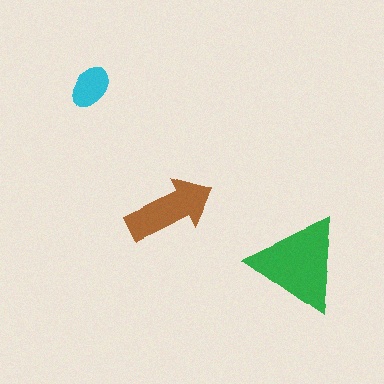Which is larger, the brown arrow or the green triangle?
The green triangle.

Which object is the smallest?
The cyan ellipse.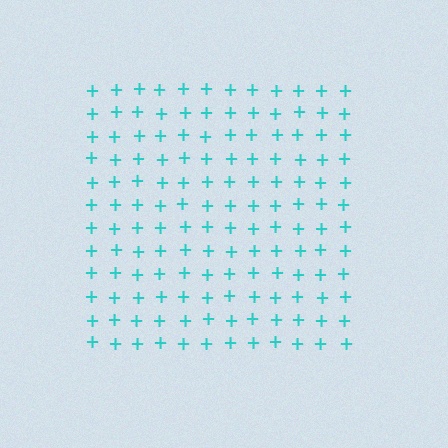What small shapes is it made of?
It is made of small plus signs.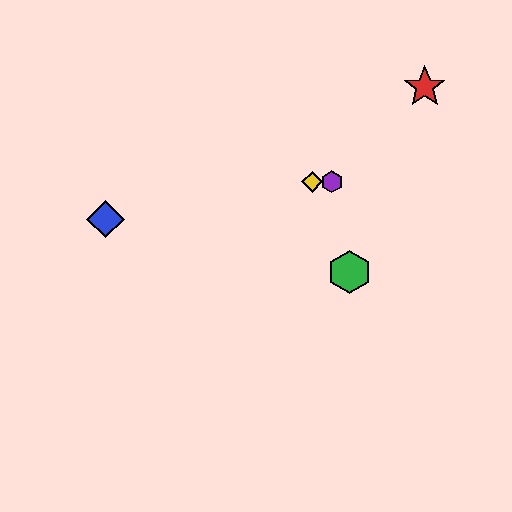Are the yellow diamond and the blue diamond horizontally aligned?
No, the yellow diamond is at y≈182 and the blue diamond is at y≈219.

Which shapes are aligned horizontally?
The yellow diamond, the purple hexagon are aligned horizontally.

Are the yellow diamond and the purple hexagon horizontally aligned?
Yes, both are at y≈182.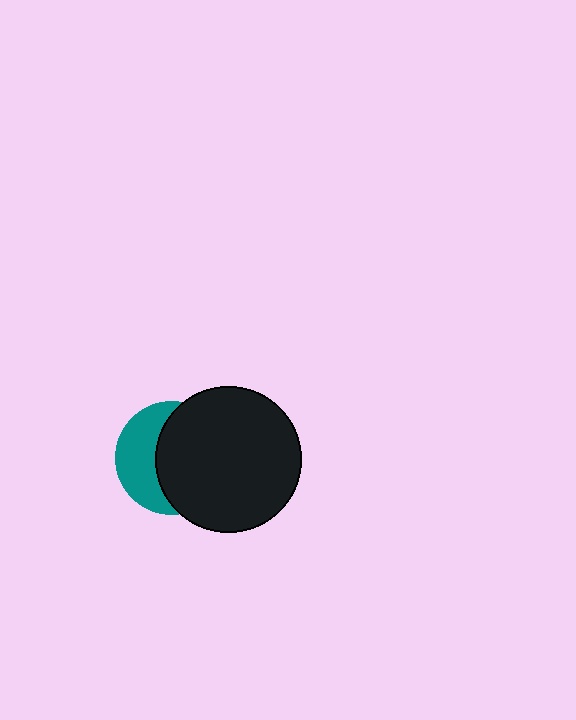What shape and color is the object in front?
The object in front is a black circle.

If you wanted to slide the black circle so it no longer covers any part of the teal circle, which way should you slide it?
Slide it right — that is the most direct way to separate the two shapes.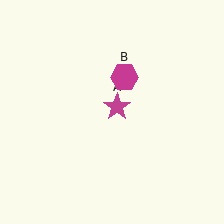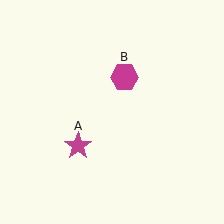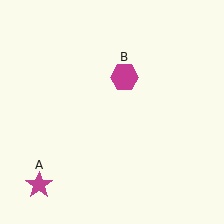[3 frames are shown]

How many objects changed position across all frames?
1 object changed position: magenta star (object A).